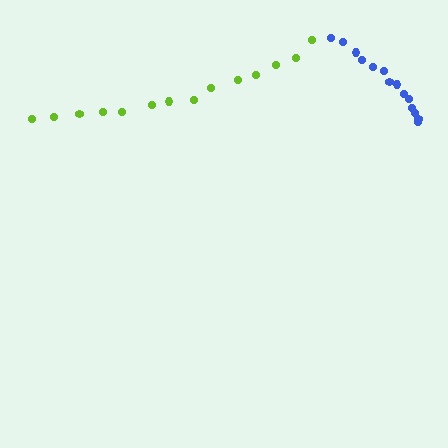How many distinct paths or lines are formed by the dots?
There are 2 distinct paths.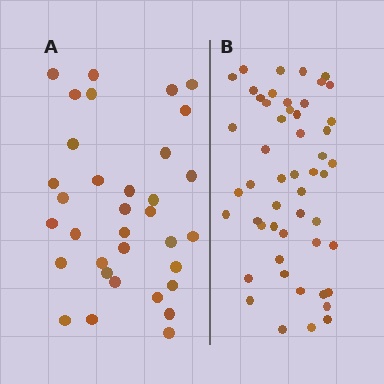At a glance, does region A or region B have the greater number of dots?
Region B (the right region) has more dots.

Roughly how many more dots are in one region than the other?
Region B has approximately 15 more dots than region A.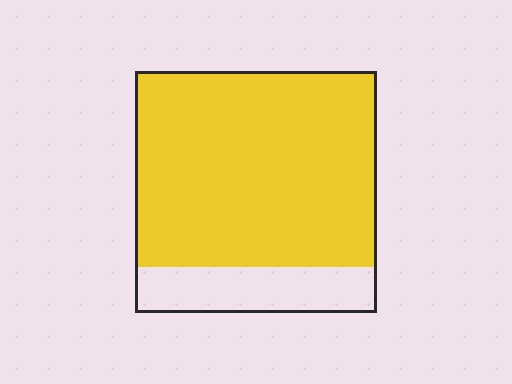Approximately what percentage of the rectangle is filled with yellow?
Approximately 80%.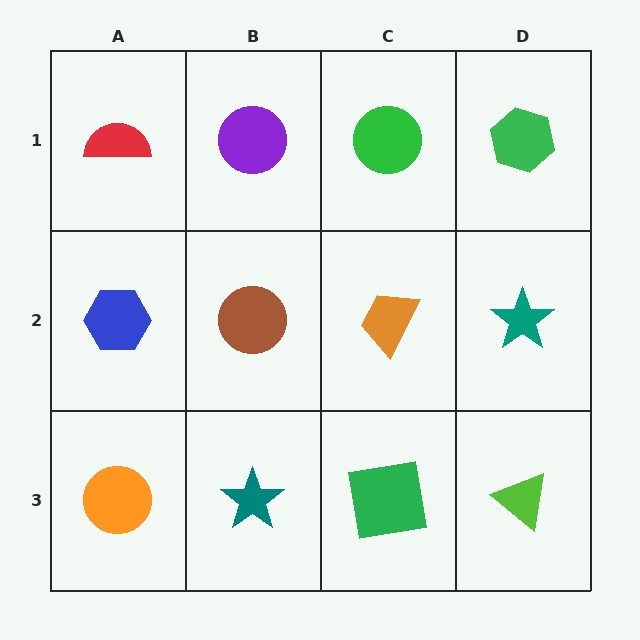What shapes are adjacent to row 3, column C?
An orange trapezoid (row 2, column C), a teal star (row 3, column B), a lime triangle (row 3, column D).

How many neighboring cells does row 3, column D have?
2.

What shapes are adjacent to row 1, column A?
A blue hexagon (row 2, column A), a purple circle (row 1, column B).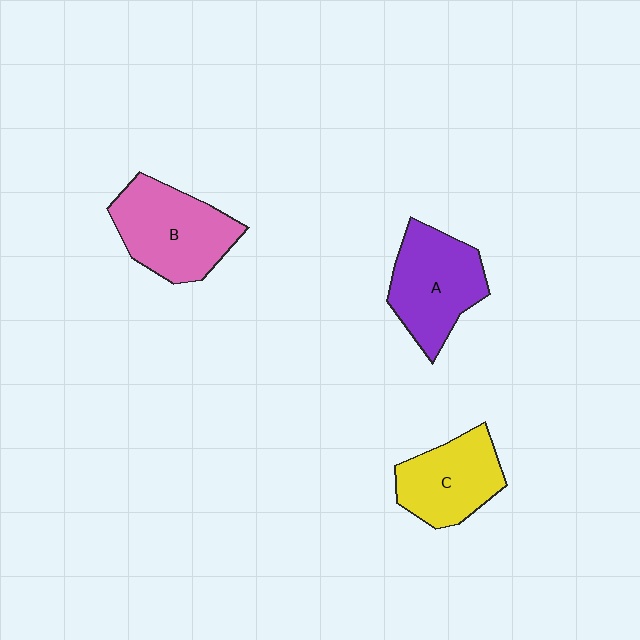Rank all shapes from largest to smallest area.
From largest to smallest: B (pink), A (purple), C (yellow).